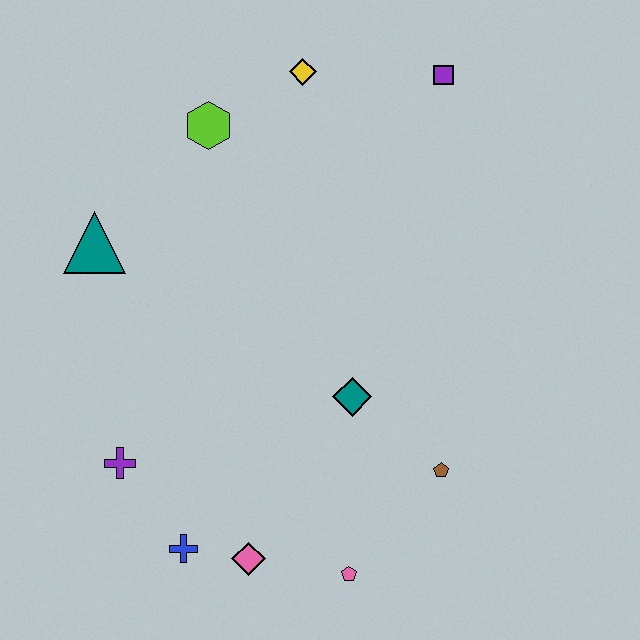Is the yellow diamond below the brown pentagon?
No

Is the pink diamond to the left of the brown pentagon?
Yes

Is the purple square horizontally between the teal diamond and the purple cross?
No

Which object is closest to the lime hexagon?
The yellow diamond is closest to the lime hexagon.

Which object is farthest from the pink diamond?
The purple square is farthest from the pink diamond.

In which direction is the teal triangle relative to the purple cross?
The teal triangle is above the purple cross.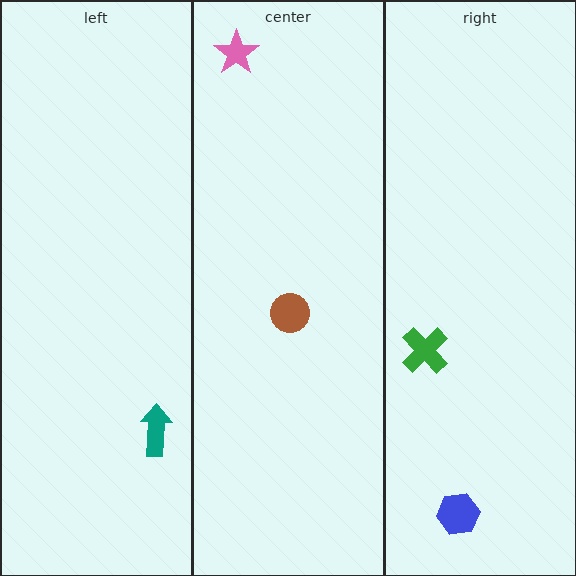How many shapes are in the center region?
2.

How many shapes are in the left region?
1.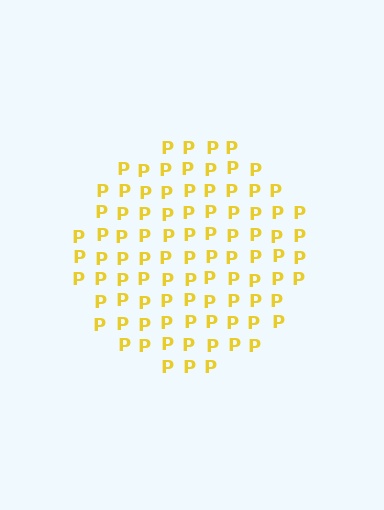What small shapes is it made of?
It is made of small letter P's.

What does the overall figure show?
The overall figure shows a circle.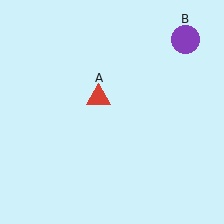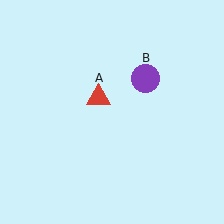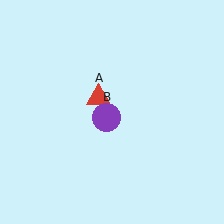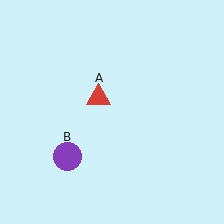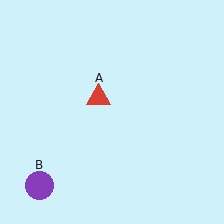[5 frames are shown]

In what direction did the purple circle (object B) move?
The purple circle (object B) moved down and to the left.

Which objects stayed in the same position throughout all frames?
Red triangle (object A) remained stationary.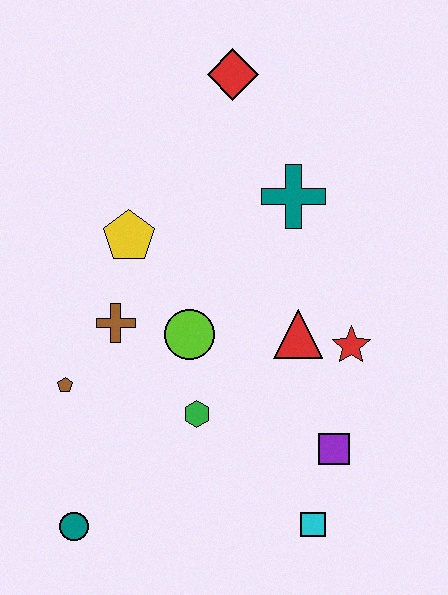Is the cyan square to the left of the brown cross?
No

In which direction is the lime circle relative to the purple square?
The lime circle is to the left of the purple square.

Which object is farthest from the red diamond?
The teal circle is farthest from the red diamond.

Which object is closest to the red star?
The red triangle is closest to the red star.